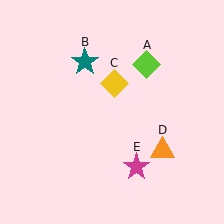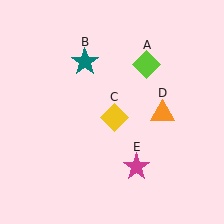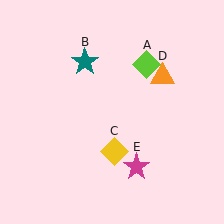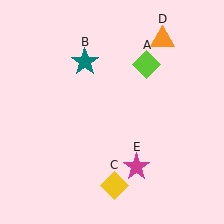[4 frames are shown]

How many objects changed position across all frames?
2 objects changed position: yellow diamond (object C), orange triangle (object D).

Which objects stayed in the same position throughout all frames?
Lime diamond (object A) and teal star (object B) and magenta star (object E) remained stationary.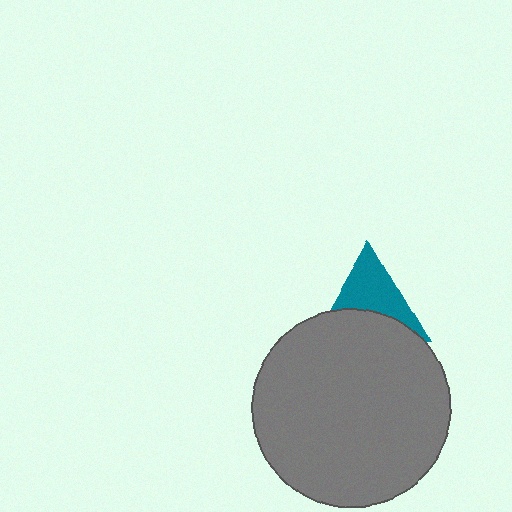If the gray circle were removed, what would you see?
You would see the complete teal triangle.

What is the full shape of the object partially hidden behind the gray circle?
The partially hidden object is a teal triangle.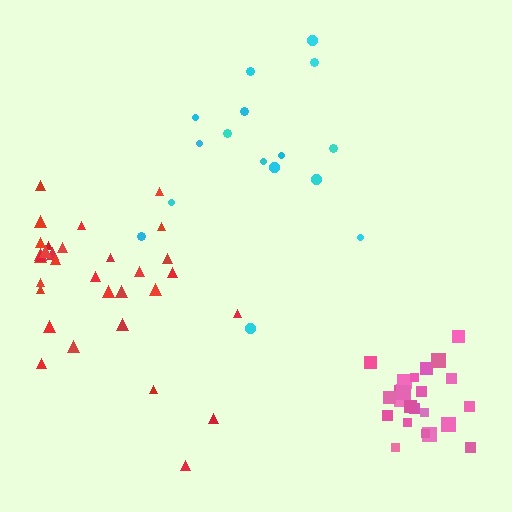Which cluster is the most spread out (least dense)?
Cyan.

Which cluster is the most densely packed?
Pink.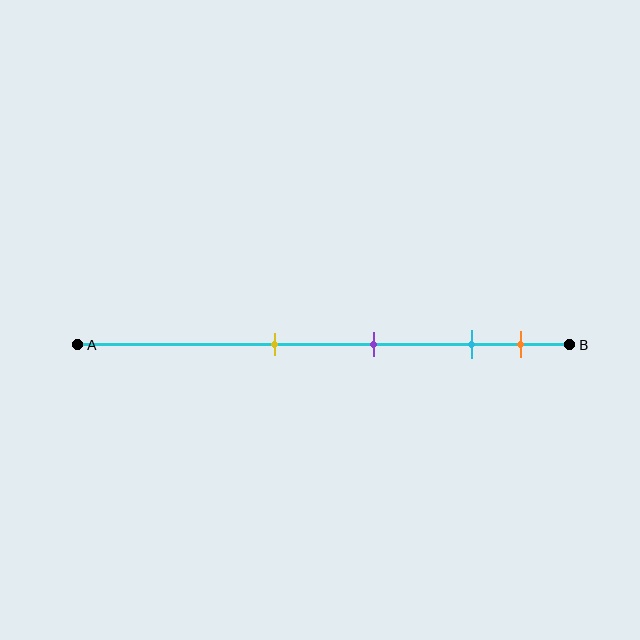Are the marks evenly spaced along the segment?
No, the marks are not evenly spaced.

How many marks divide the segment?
There are 4 marks dividing the segment.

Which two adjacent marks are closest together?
The cyan and orange marks are the closest adjacent pair.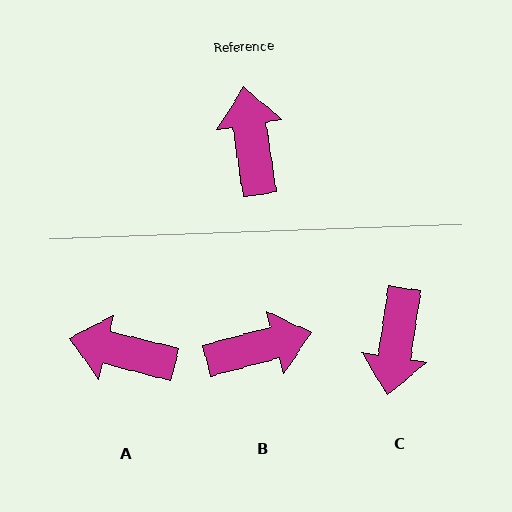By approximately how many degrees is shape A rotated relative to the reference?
Approximately 68 degrees counter-clockwise.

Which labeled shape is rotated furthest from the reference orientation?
C, about 162 degrees away.